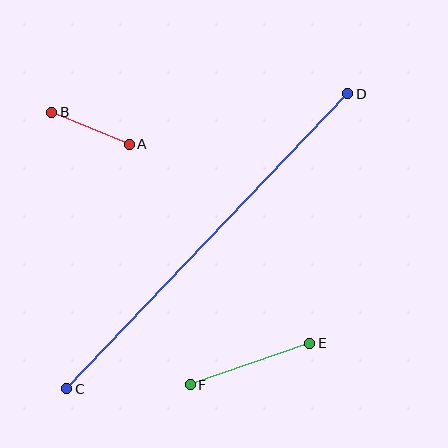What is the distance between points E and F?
The distance is approximately 126 pixels.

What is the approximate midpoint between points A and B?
The midpoint is at approximately (91, 128) pixels.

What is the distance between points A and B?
The distance is approximately 84 pixels.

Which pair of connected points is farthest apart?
Points C and D are farthest apart.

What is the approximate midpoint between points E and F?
The midpoint is at approximately (250, 364) pixels.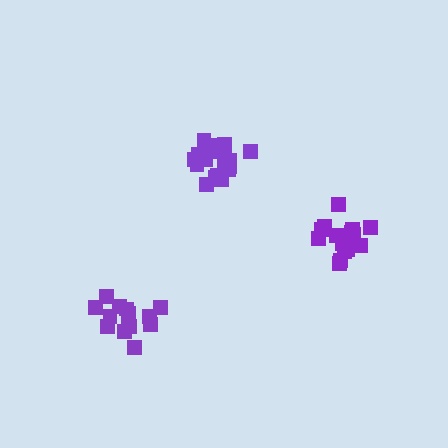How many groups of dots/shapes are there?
There are 3 groups.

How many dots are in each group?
Group 1: 20 dots, Group 2: 15 dots, Group 3: 14 dots (49 total).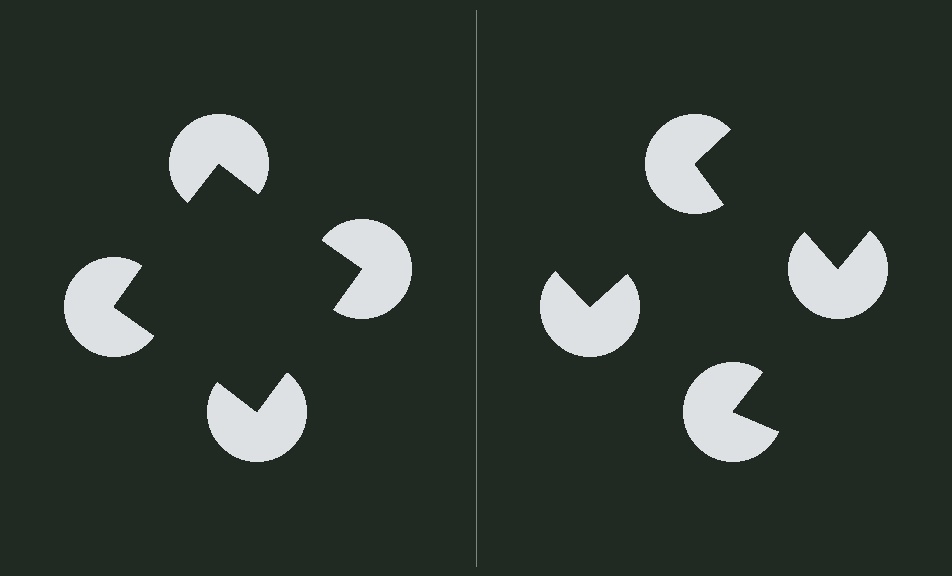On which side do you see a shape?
An illusory square appears on the left side. On the right side the wedge cuts are rotated, so no coherent shape forms.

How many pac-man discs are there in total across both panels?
8 — 4 on each side.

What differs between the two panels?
The pac-man discs are positioned identically on both sides; only the wedge orientations differ. On the left they align to a square; on the right they are misaligned.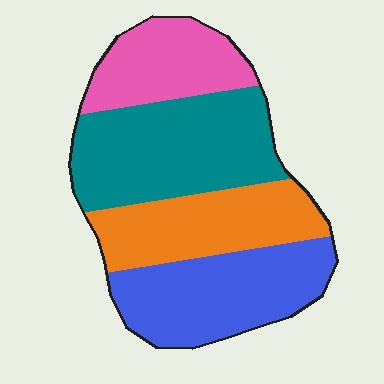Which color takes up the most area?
Teal, at roughly 30%.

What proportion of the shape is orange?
Orange covers around 25% of the shape.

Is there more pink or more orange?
Orange.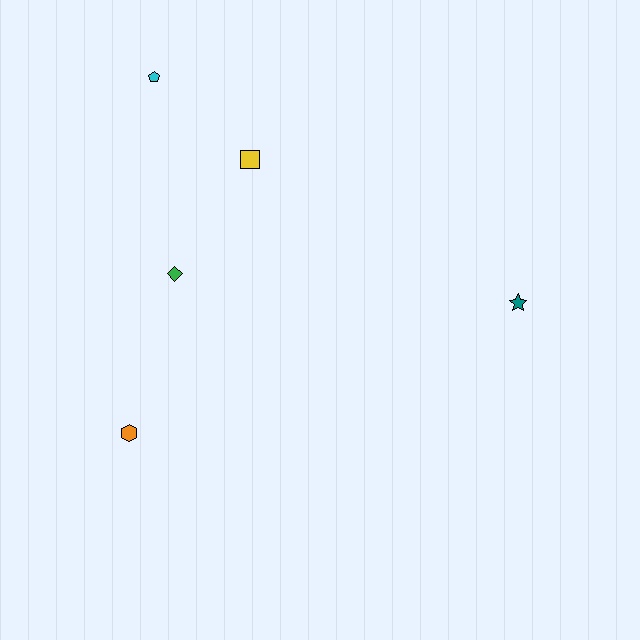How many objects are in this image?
There are 5 objects.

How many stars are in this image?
There is 1 star.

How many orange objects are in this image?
There is 1 orange object.